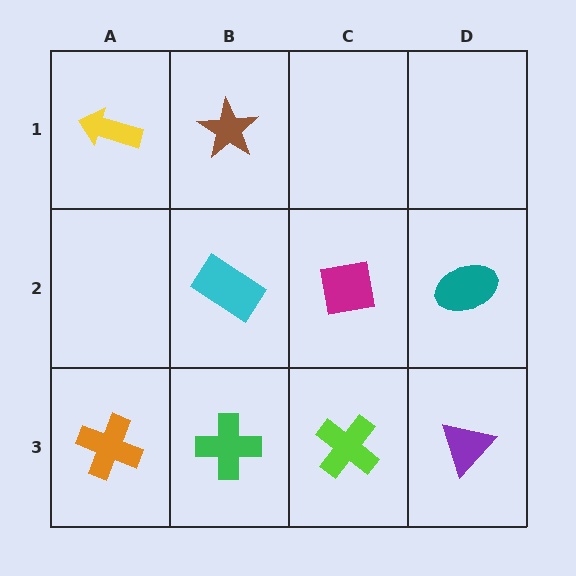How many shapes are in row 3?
4 shapes.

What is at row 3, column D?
A purple triangle.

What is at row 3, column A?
An orange cross.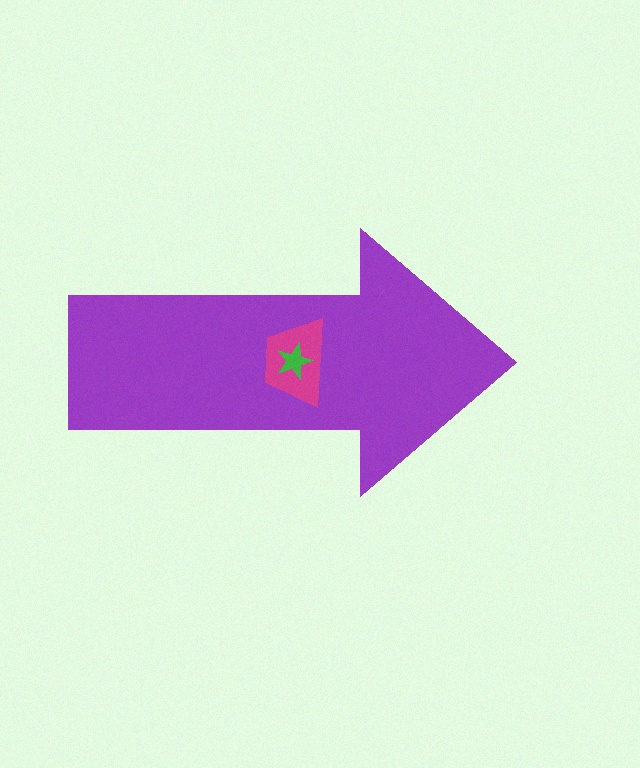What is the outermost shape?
The purple arrow.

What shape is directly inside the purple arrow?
The magenta trapezoid.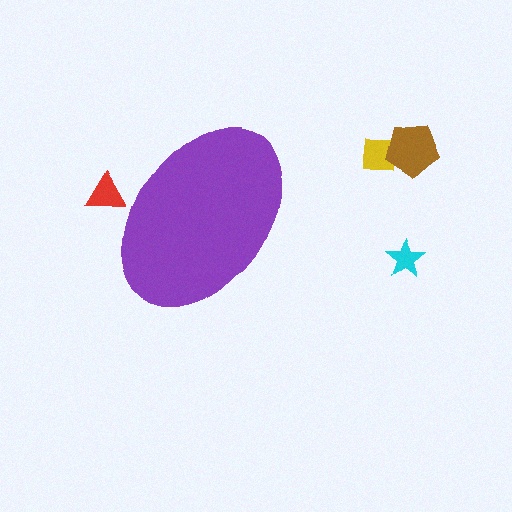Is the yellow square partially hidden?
No, the yellow square is fully visible.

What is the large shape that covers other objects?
A purple ellipse.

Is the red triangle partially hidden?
Yes, the red triangle is partially hidden behind the purple ellipse.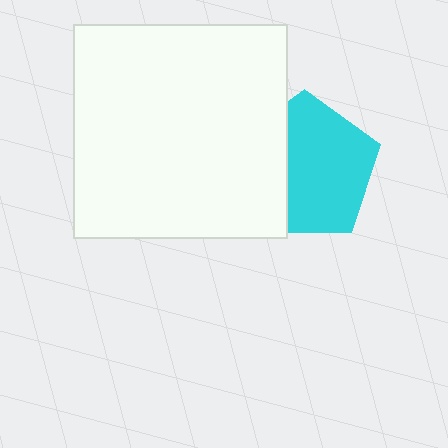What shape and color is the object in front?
The object in front is a white square.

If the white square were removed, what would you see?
You would see the complete cyan pentagon.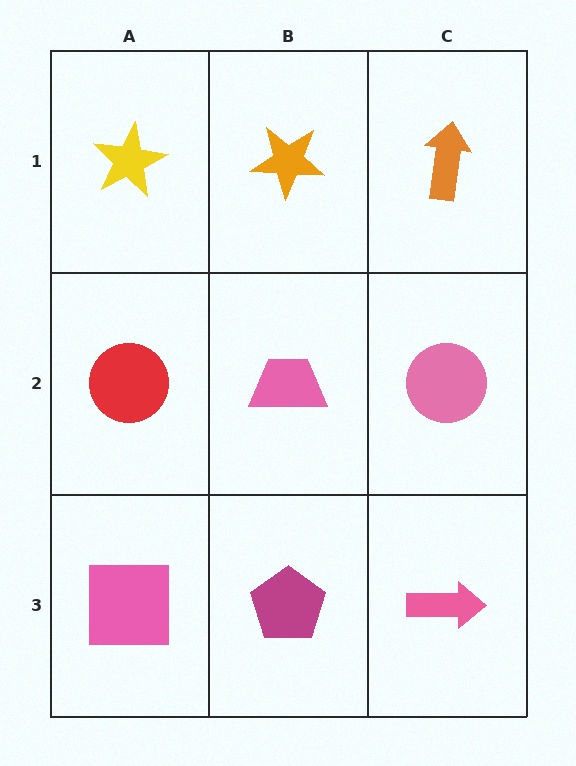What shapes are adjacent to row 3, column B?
A pink trapezoid (row 2, column B), a pink square (row 3, column A), a pink arrow (row 3, column C).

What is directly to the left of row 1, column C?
An orange star.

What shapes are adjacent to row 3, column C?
A pink circle (row 2, column C), a magenta pentagon (row 3, column B).